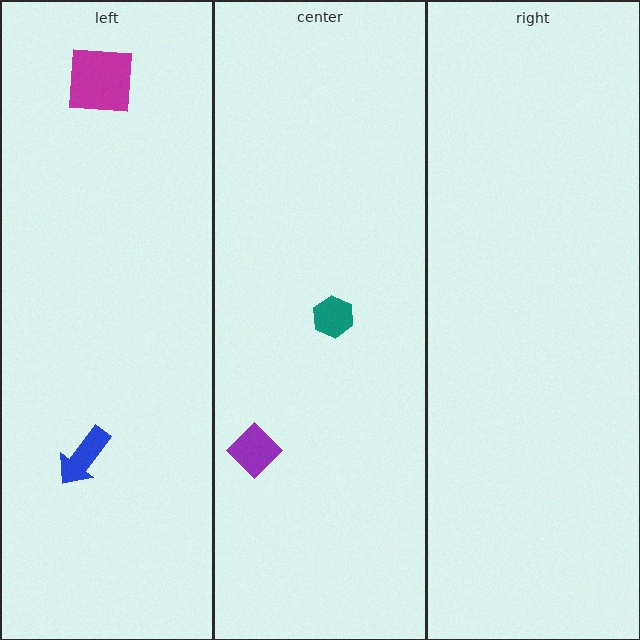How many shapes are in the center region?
2.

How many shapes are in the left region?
2.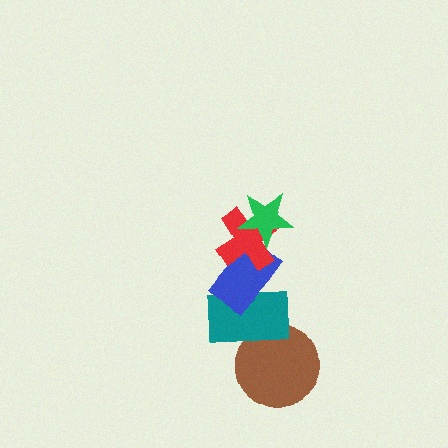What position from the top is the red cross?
The red cross is 2nd from the top.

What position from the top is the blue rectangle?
The blue rectangle is 3rd from the top.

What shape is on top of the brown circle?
The teal rectangle is on top of the brown circle.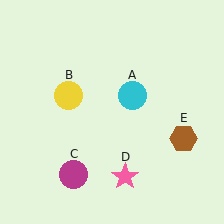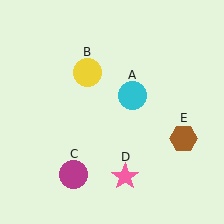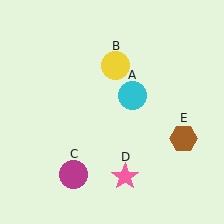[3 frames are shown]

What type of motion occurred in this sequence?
The yellow circle (object B) rotated clockwise around the center of the scene.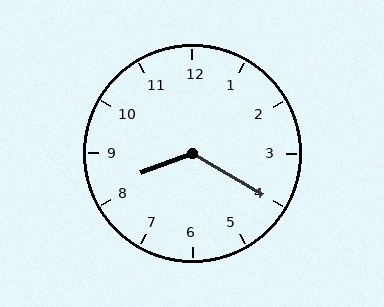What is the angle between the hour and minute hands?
Approximately 130 degrees.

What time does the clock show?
8:20.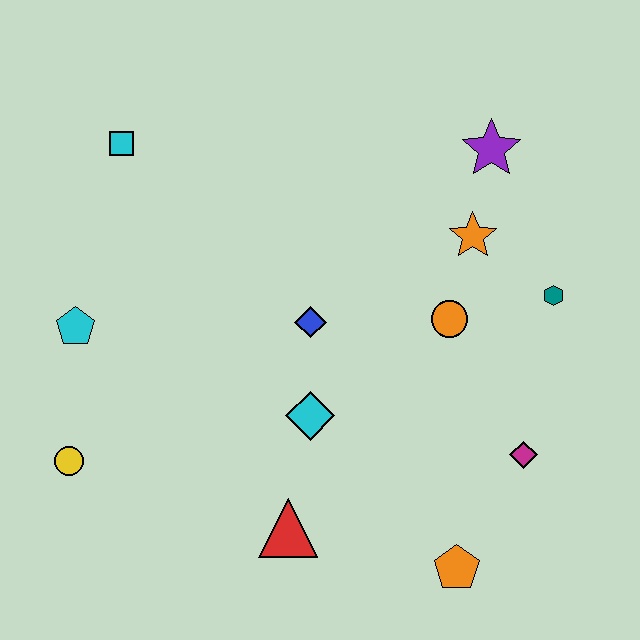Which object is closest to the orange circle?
The orange star is closest to the orange circle.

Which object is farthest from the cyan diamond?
The cyan square is farthest from the cyan diamond.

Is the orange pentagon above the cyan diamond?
No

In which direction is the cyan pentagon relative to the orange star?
The cyan pentagon is to the left of the orange star.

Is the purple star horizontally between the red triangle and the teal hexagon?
Yes